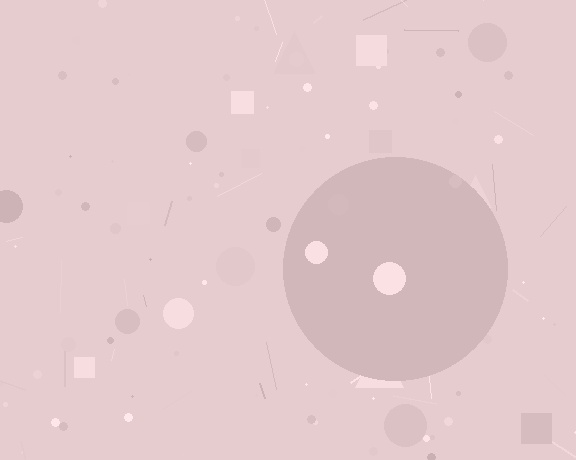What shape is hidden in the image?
A circle is hidden in the image.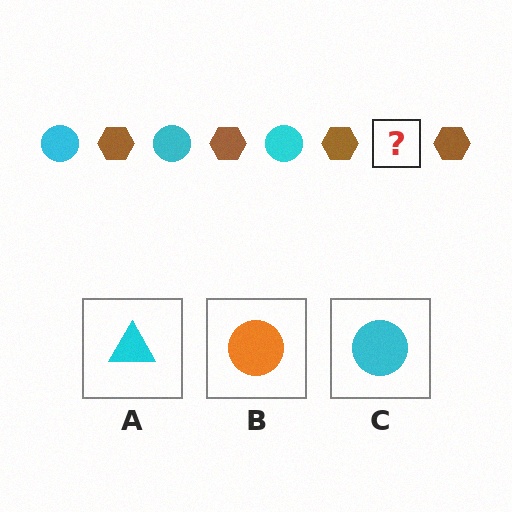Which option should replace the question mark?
Option C.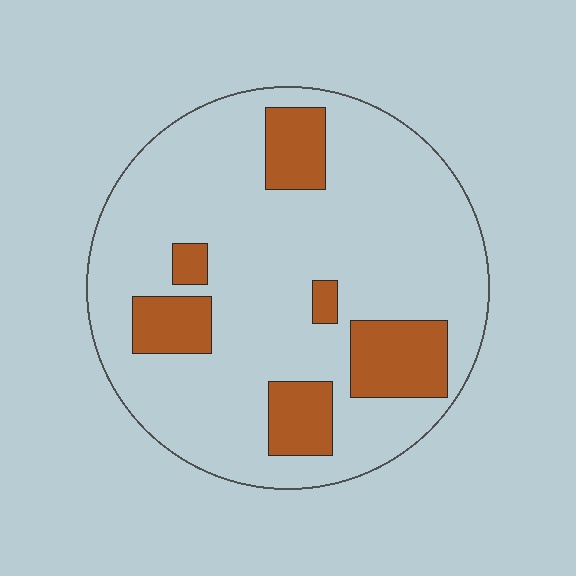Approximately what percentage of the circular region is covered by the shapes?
Approximately 20%.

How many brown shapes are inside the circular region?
6.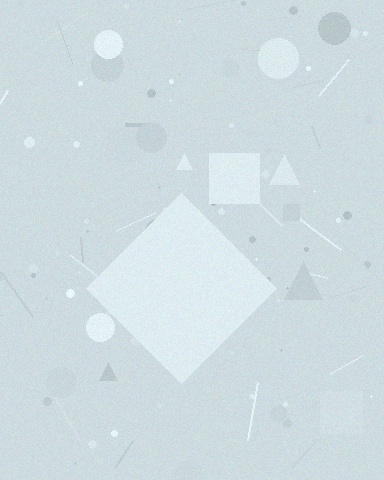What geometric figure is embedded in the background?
A diamond is embedded in the background.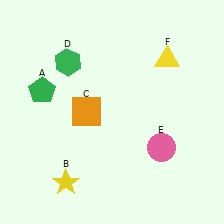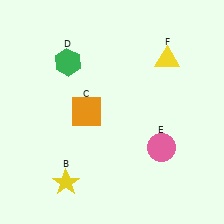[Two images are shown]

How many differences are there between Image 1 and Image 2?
There is 1 difference between the two images.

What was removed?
The green pentagon (A) was removed in Image 2.